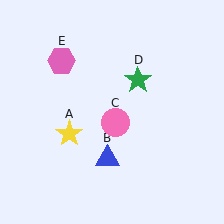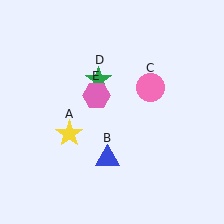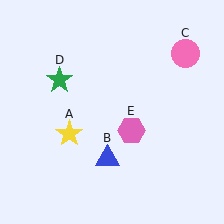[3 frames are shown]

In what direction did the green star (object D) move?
The green star (object D) moved left.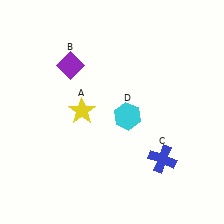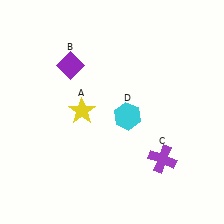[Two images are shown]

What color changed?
The cross (C) changed from blue in Image 1 to purple in Image 2.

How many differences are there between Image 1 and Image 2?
There is 1 difference between the two images.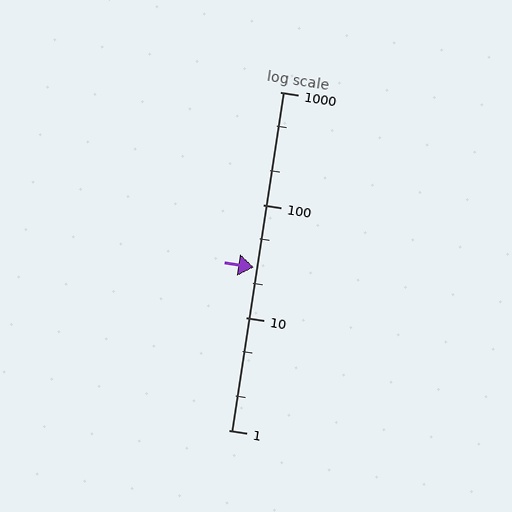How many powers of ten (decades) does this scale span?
The scale spans 3 decades, from 1 to 1000.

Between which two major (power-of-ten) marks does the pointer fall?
The pointer is between 10 and 100.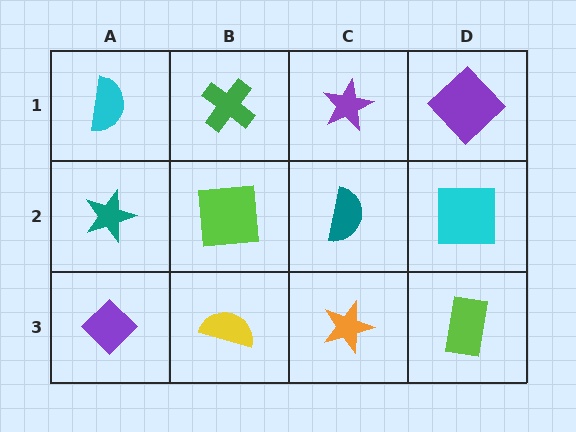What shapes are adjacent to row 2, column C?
A purple star (row 1, column C), an orange star (row 3, column C), a lime square (row 2, column B), a cyan square (row 2, column D).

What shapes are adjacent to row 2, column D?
A purple diamond (row 1, column D), a lime rectangle (row 3, column D), a teal semicircle (row 2, column C).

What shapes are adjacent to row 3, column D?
A cyan square (row 2, column D), an orange star (row 3, column C).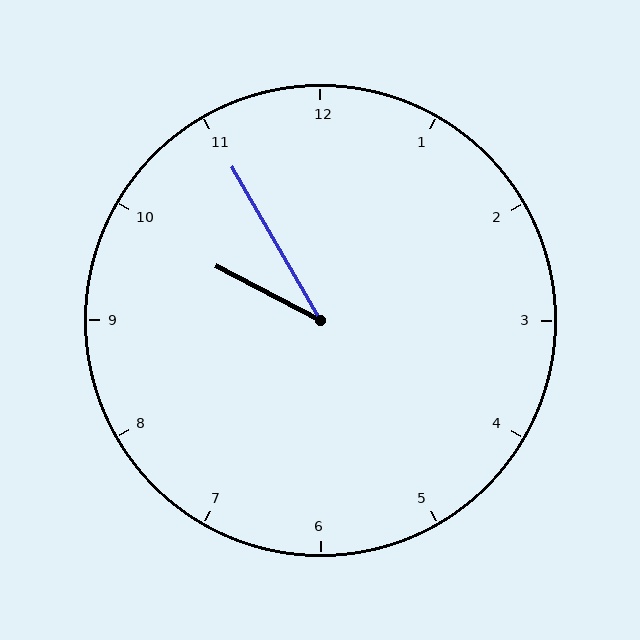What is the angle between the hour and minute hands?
Approximately 32 degrees.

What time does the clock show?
9:55.